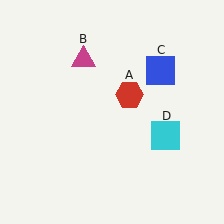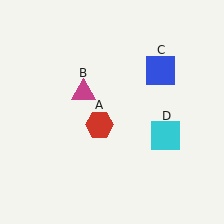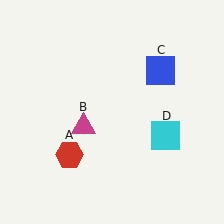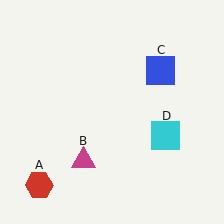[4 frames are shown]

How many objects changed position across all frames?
2 objects changed position: red hexagon (object A), magenta triangle (object B).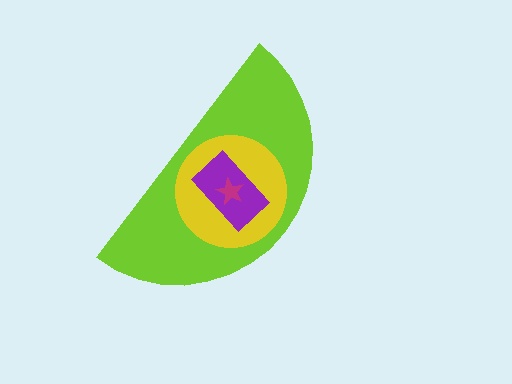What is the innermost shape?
The magenta star.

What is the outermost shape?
The lime semicircle.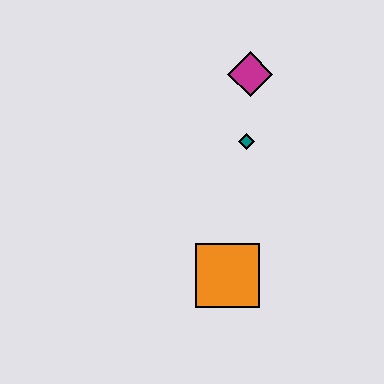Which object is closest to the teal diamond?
The magenta diamond is closest to the teal diamond.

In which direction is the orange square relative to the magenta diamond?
The orange square is below the magenta diamond.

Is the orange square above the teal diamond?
No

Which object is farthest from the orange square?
The magenta diamond is farthest from the orange square.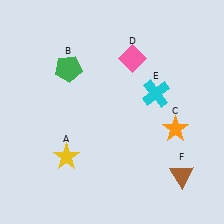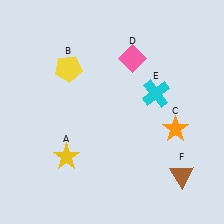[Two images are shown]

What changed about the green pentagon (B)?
In Image 1, B is green. In Image 2, it changed to yellow.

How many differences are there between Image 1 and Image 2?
There is 1 difference between the two images.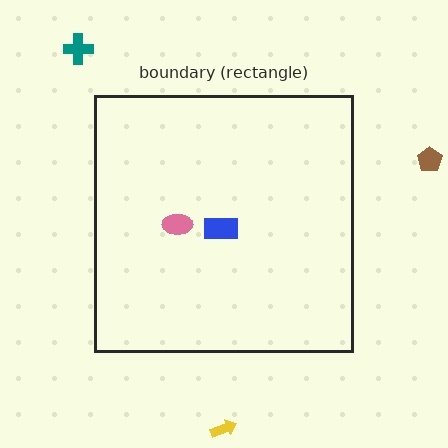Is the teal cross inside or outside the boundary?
Outside.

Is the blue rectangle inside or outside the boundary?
Inside.